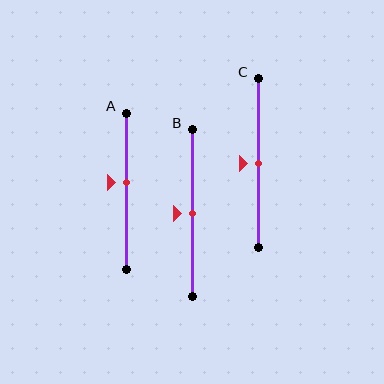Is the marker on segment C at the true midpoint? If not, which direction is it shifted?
Yes, the marker on segment C is at the true midpoint.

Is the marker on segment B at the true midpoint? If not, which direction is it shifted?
Yes, the marker on segment B is at the true midpoint.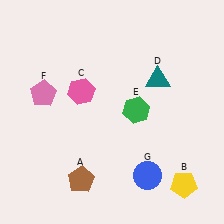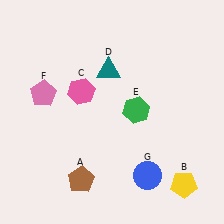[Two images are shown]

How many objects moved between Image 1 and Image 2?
1 object moved between the two images.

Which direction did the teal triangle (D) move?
The teal triangle (D) moved left.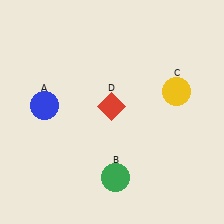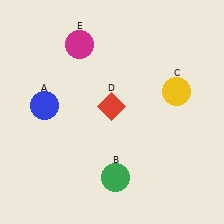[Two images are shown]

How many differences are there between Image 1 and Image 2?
There is 1 difference between the two images.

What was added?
A magenta circle (E) was added in Image 2.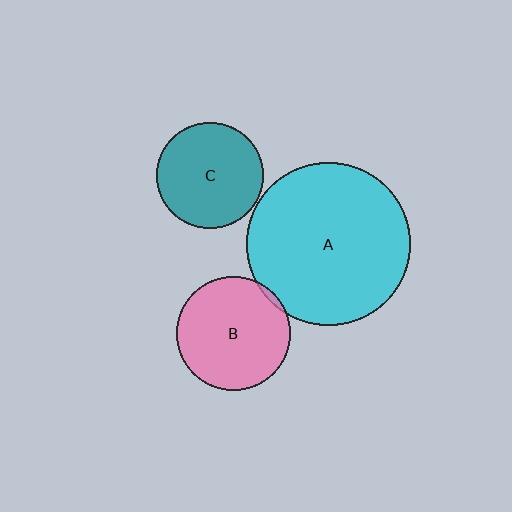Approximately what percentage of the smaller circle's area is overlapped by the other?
Approximately 5%.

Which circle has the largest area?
Circle A (cyan).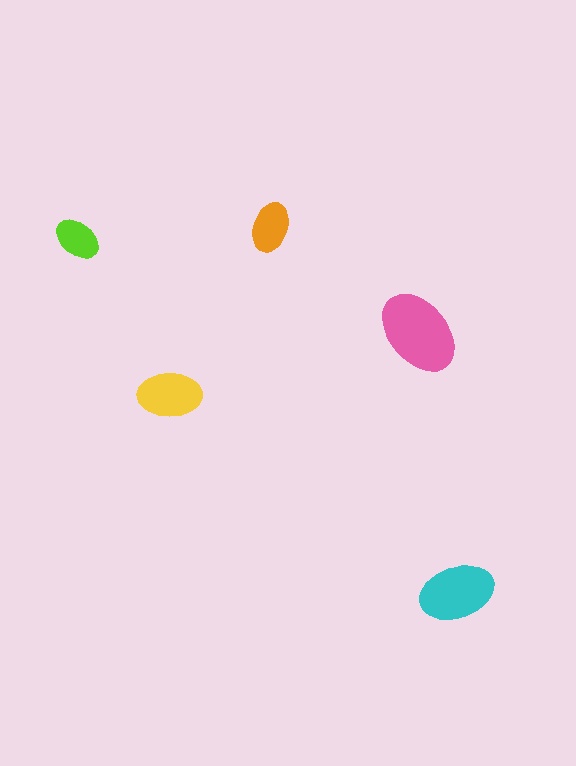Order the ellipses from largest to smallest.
the pink one, the cyan one, the yellow one, the orange one, the lime one.